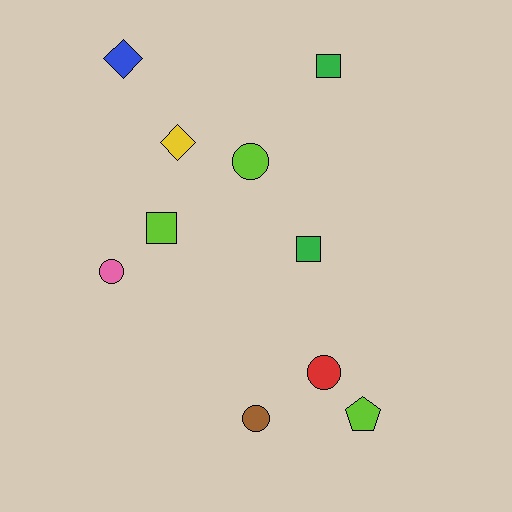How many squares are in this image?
There are 3 squares.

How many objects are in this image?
There are 10 objects.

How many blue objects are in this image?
There is 1 blue object.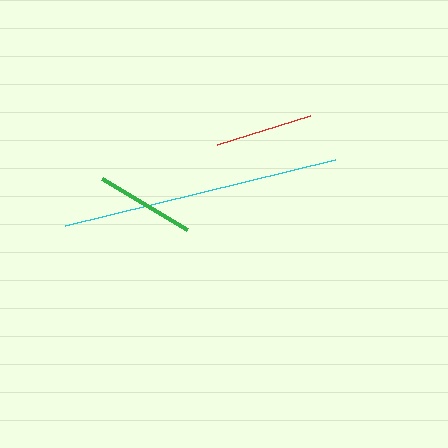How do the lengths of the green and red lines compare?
The green and red lines are approximately the same length.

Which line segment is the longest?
The cyan line is the longest at approximately 278 pixels.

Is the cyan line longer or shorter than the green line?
The cyan line is longer than the green line.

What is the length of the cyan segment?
The cyan segment is approximately 278 pixels long.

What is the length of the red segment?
The red segment is approximately 97 pixels long.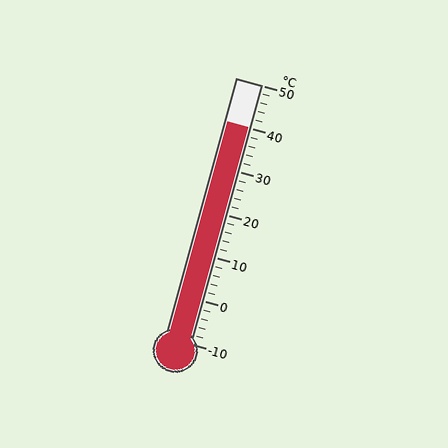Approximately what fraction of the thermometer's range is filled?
The thermometer is filled to approximately 85% of its range.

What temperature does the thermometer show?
The thermometer shows approximately 40°C.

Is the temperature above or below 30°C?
The temperature is above 30°C.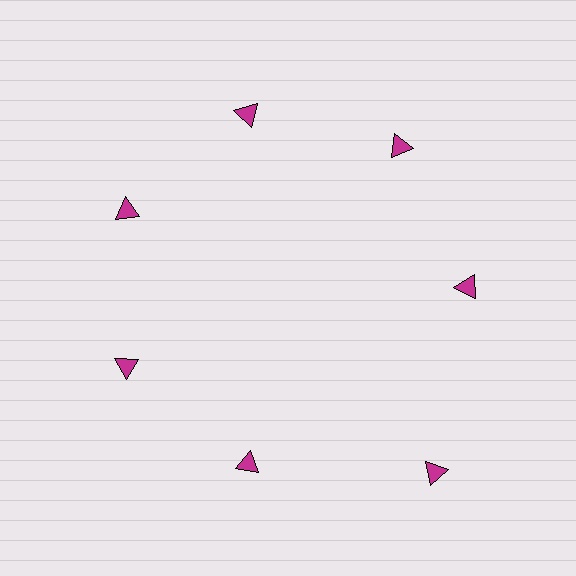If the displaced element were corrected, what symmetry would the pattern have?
It would have 7-fold rotational symmetry — the pattern would map onto itself every 51 degrees.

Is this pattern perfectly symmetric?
No. The 7 magenta triangles are arranged in a ring, but one element near the 5 o'clock position is pushed outward from the center, breaking the 7-fold rotational symmetry.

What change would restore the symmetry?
The symmetry would be restored by moving it inward, back onto the ring so that all 7 triangles sit at equal angles and equal distance from the center.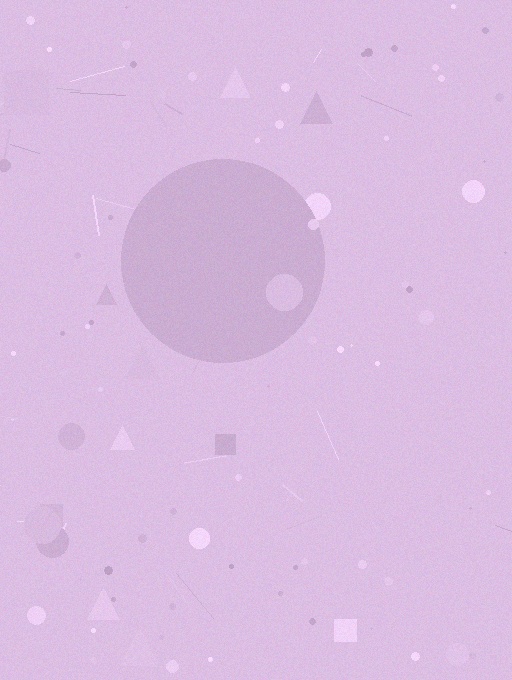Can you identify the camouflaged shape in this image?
The camouflaged shape is a circle.